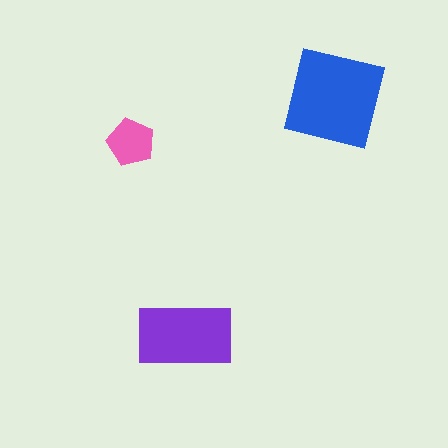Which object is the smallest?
The pink pentagon.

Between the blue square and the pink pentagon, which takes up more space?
The blue square.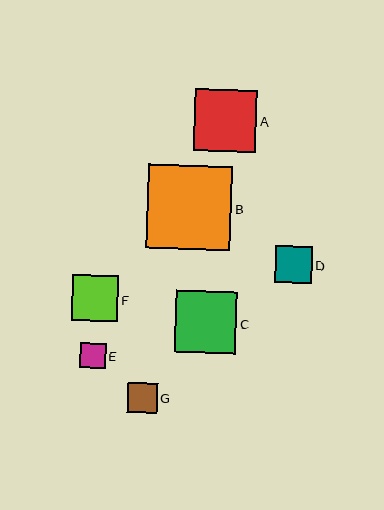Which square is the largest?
Square B is the largest with a size of approximately 84 pixels.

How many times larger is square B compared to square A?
Square B is approximately 1.4 times the size of square A.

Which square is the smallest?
Square E is the smallest with a size of approximately 26 pixels.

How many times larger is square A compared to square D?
Square A is approximately 1.7 times the size of square D.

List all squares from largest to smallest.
From largest to smallest: B, A, C, F, D, G, E.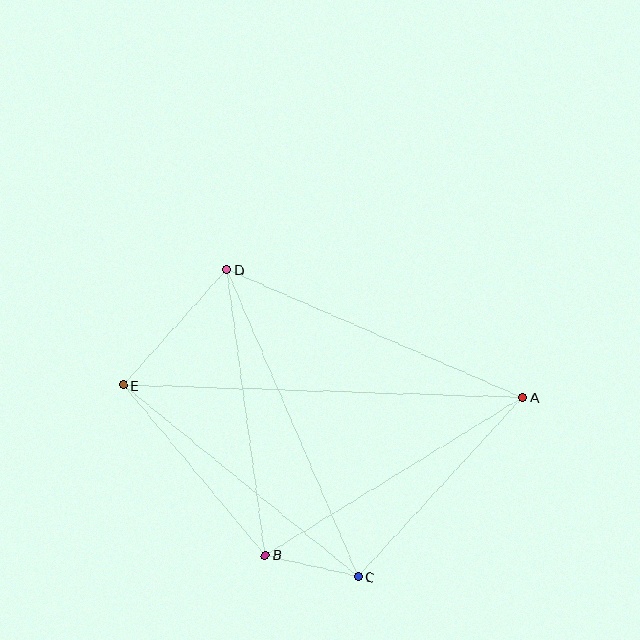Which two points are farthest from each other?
Points A and E are farthest from each other.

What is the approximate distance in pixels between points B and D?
The distance between B and D is approximately 288 pixels.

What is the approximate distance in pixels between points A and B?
The distance between A and B is approximately 302 pixels.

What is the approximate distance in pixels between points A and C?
The distance between A and C is approximately 244 pixels.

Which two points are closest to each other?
Points B and C are closest to each other.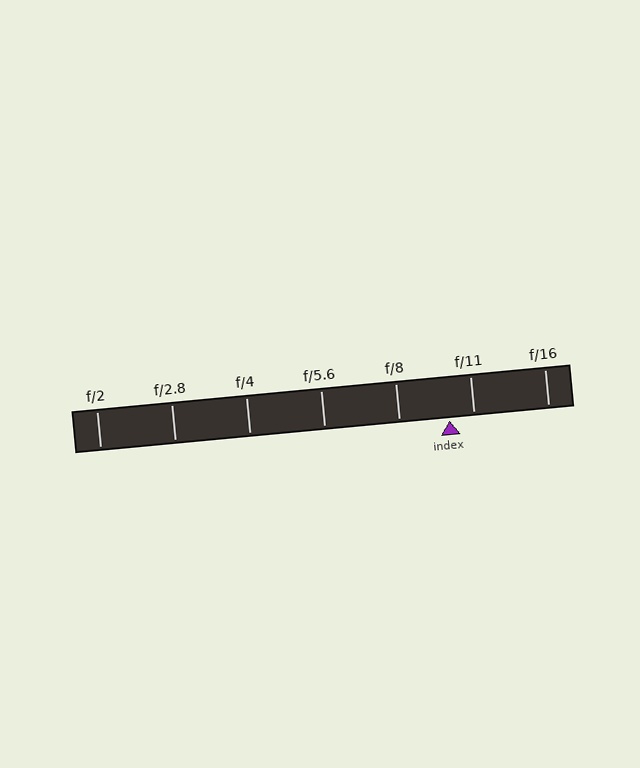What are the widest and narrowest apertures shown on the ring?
The widest aperture shown is f/2 and the narrowest is f/16.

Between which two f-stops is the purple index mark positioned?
The index mark is between f/8 and f/11.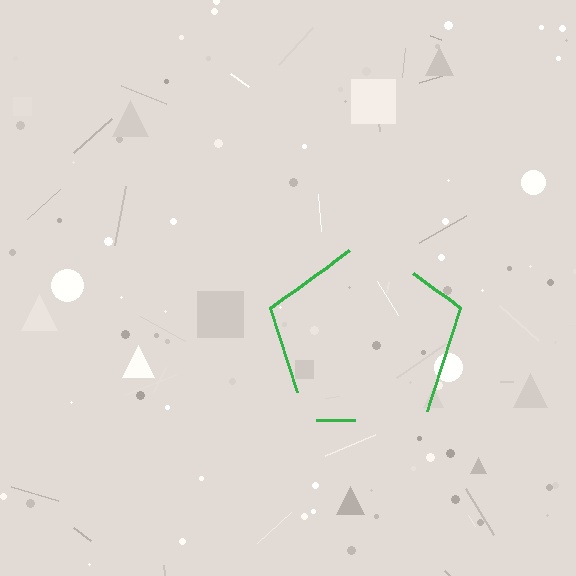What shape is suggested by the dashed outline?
The dashed outline suggests a pentagon.